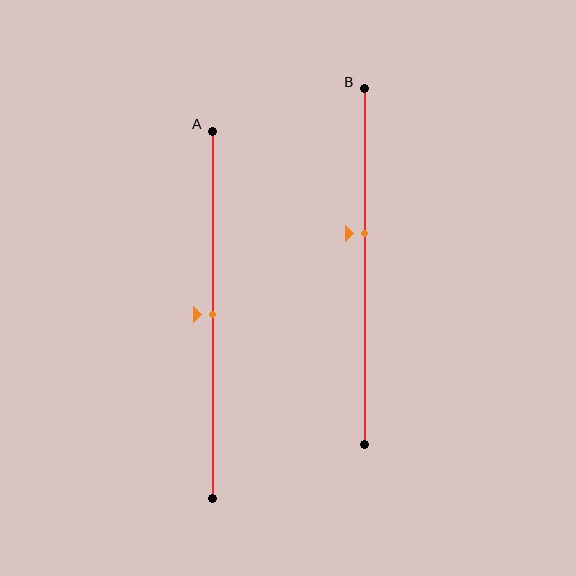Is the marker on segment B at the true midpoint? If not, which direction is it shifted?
No, the marker on segment B is shifted upward by about 9% of the segment length.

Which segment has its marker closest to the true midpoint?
Segment A has its marker closest to the true midpoint.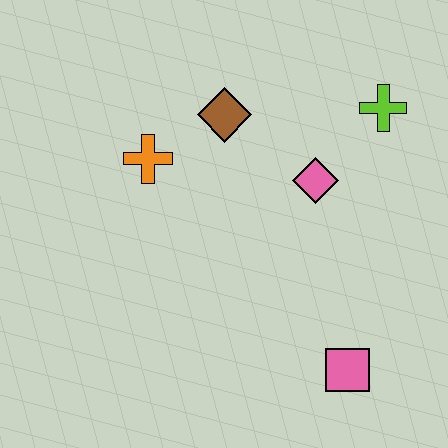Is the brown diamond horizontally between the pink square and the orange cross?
Yes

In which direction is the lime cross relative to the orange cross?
The lime cross is to the right of the orange cross.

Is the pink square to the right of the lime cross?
No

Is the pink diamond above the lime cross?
No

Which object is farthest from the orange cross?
The pink square is farthest from the orange cross.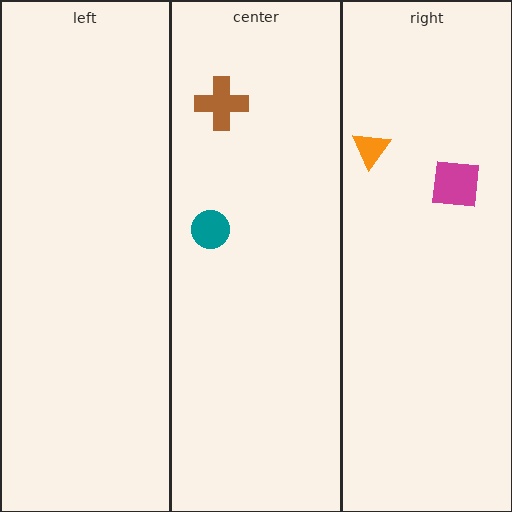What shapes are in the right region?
The magenta square, the orange triangle.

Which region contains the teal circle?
The center region.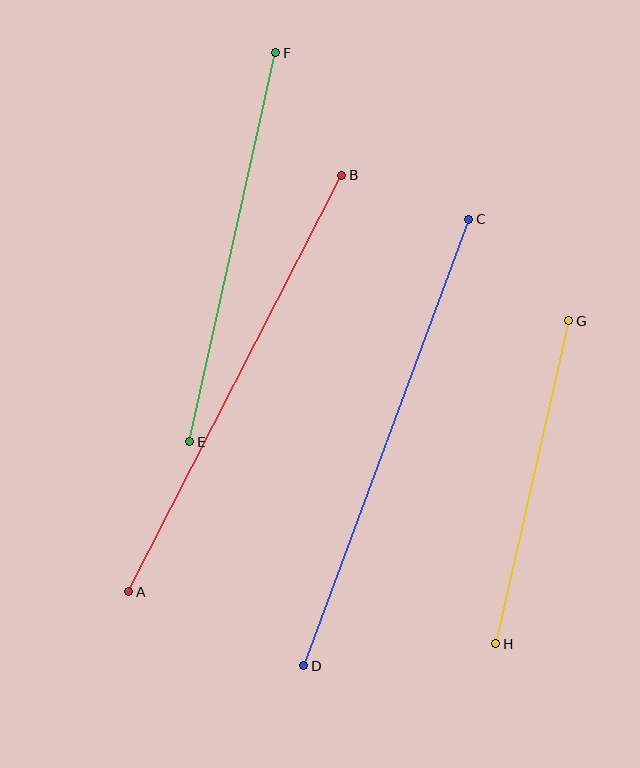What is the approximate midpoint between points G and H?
The midpoint is at approximately (532, 482) pixels.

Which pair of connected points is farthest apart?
Points C and D are farthest apart.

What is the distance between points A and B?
The distance is approximately 468 pixels.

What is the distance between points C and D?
The distance is approximately 476 pixels.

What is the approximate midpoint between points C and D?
The midpoint is at approximately (386, 442) pixels.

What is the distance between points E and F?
The distance is approximately 399 pixels.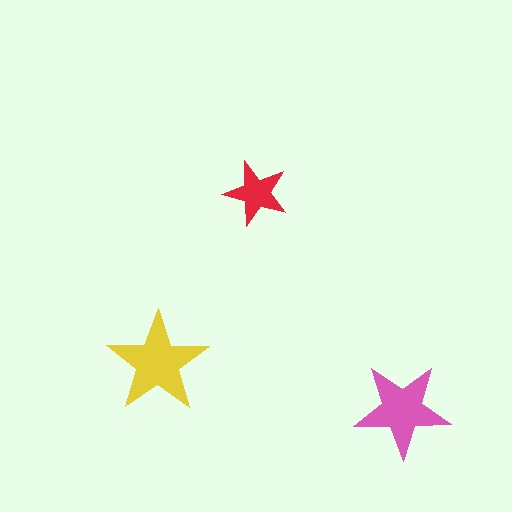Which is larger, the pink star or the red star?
The pink one.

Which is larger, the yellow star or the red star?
The yellow one.